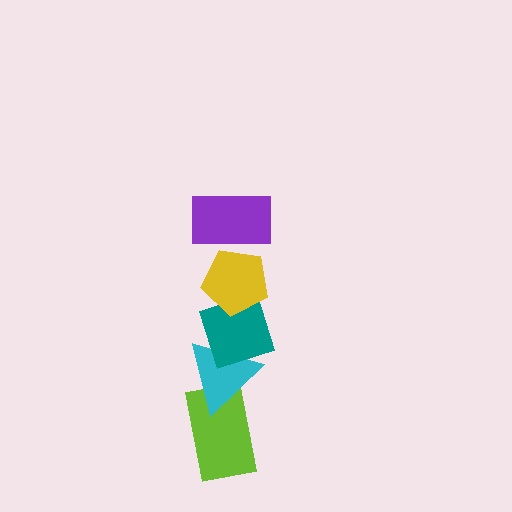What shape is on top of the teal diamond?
The yellow pentagon is on top of the teal diamond.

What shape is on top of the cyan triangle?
The teal diamond is on top of the cyan triangle.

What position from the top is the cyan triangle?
The cyan triangle is 4th from the top.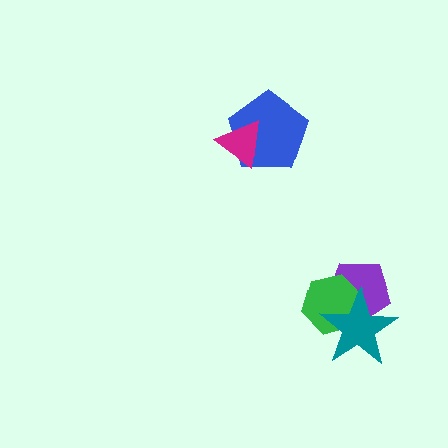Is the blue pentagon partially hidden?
Yes, it is partially covered by another shape.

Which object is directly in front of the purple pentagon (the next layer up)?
The green hexagon is directly in front of the purple pentagon.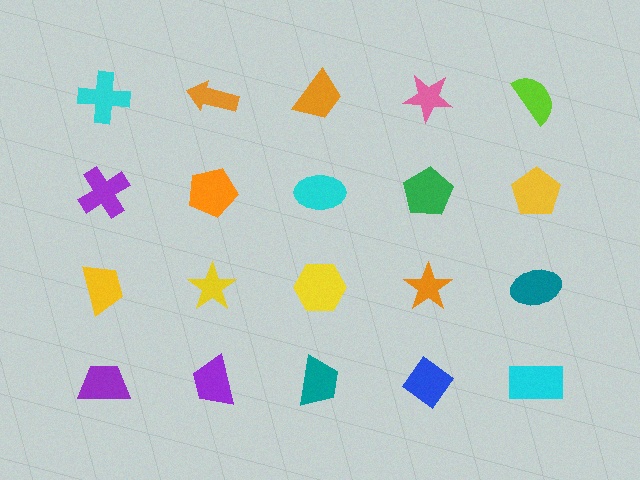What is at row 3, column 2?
A yellow star.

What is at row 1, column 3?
An orange trapezoid.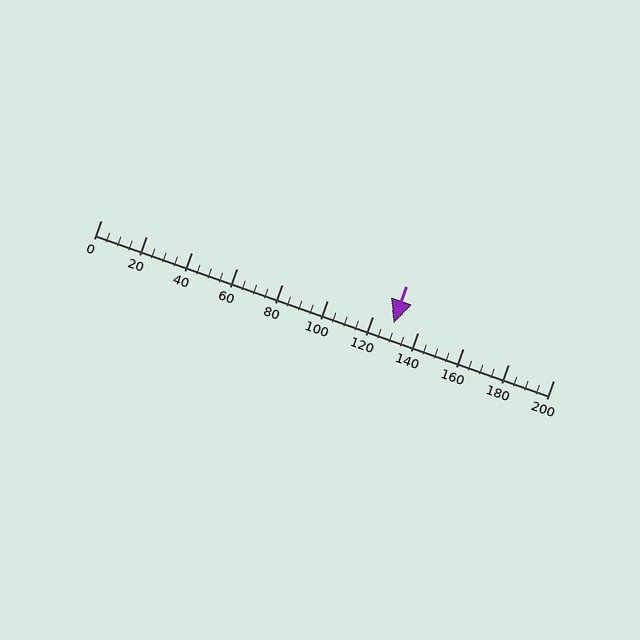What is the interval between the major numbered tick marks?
The major tick marks are spaced 20 units apart.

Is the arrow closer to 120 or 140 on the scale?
The arrow is closer to 120.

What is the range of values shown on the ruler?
The ruler shows values from 0 to 200.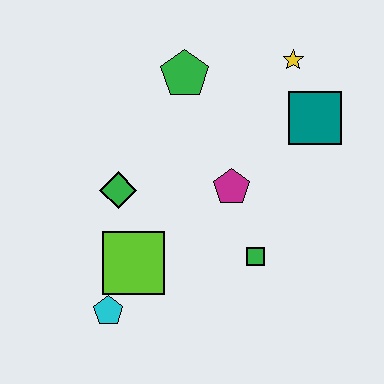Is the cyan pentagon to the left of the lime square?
Yes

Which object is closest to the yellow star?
The teal square is closest to the yellow star.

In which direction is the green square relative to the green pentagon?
The green square is below the green pentagon.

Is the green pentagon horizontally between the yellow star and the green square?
No